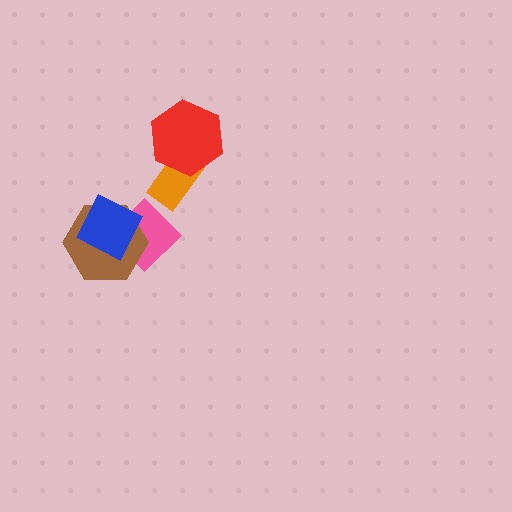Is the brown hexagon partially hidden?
Yes, it is partially covered by another shape.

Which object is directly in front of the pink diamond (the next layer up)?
The brown hexagon is directly in front of the pink diamond.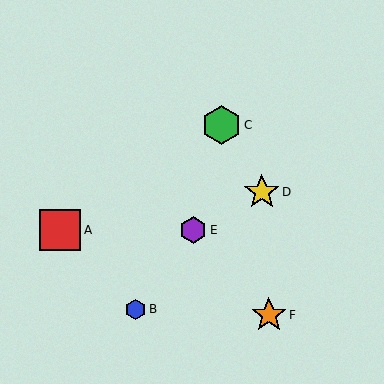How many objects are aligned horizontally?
2 objects (A, E) are aligned horizontally.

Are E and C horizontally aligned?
No, E is at y≈230 and C is at y≈125.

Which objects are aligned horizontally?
Objects A, E are aligned horizontally.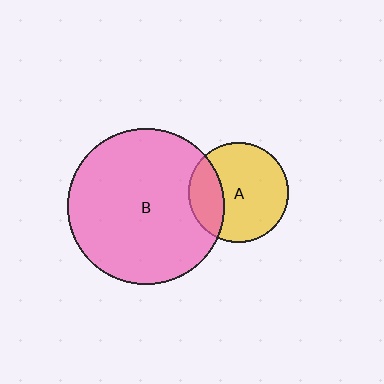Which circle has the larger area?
Circle B (pink).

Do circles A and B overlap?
Yes.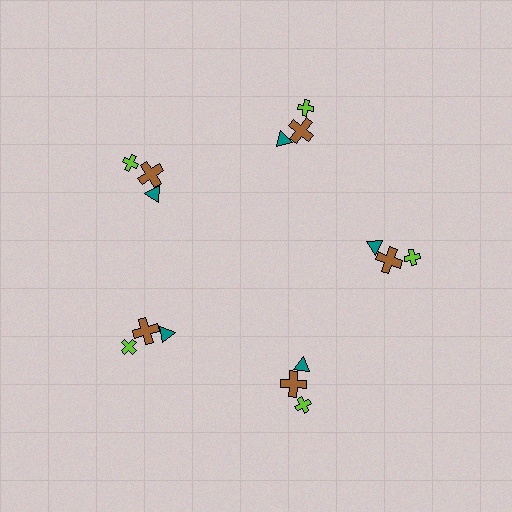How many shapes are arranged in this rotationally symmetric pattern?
There are 15 shapes, arranged in 5 groups of 3.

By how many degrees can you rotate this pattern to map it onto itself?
The pattern maps onto itself every 72 degrees of rotation.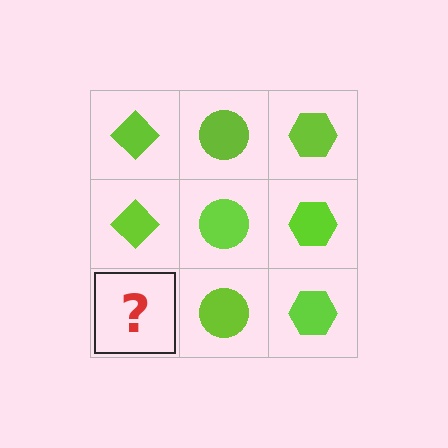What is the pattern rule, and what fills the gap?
The rule is that each column has a consistent shape. The gap should be filled with a lime diamond.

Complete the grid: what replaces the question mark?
The question mark should be replaced with a lime diamond.